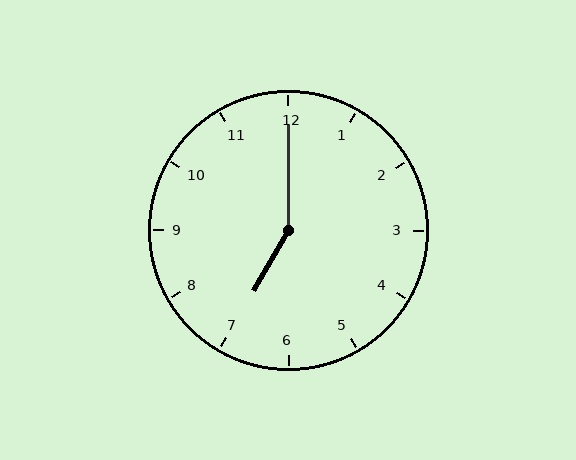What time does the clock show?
7:00.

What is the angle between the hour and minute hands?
Approximately 150 degrees.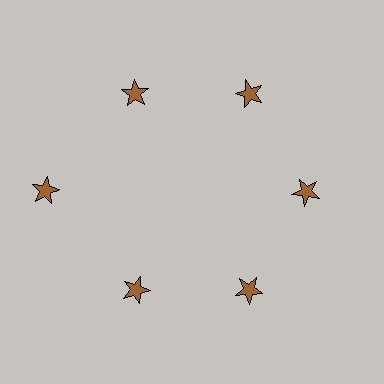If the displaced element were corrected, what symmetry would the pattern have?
It would have 6-fold rotational symmetry — the pattern would map onto itself every 60 degrees.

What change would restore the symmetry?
The symmetry would be restored by moving it inward, back onto the ring so that all 6 stars sit at equal angles and equal distance from the center.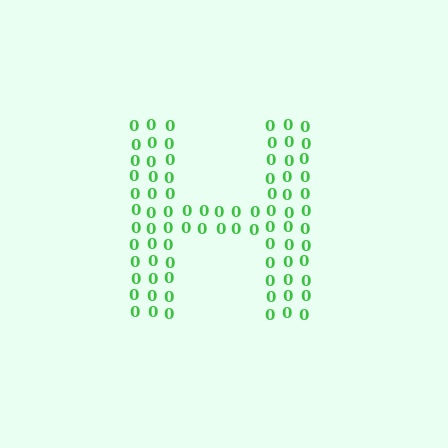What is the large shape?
The large shape is the letter H.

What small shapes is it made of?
It is made of small digit 0's.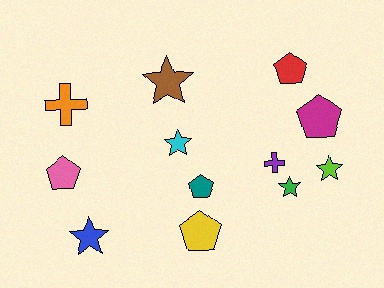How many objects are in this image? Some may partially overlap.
There are 12 objects.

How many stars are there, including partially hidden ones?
There are 5 stars.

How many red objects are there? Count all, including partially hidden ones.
There is 1 red object.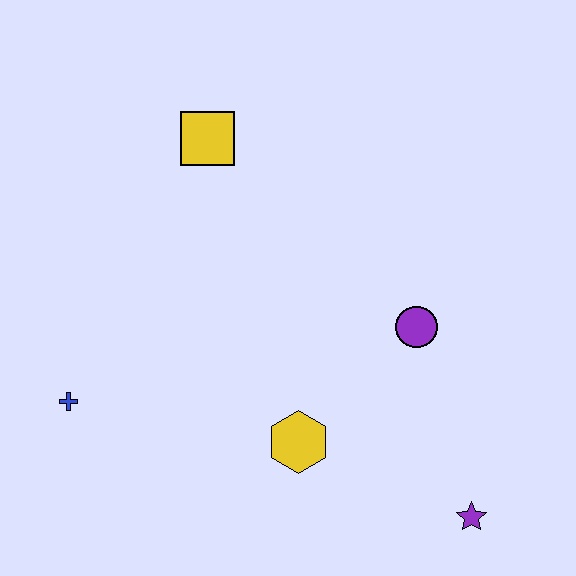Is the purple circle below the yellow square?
Yes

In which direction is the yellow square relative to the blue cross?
The yellow square is above the blue cross.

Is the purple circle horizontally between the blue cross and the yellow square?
No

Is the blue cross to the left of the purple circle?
Yes